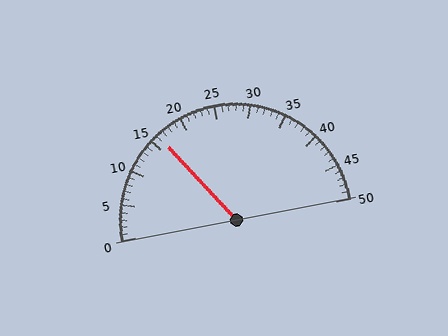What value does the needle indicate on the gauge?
The needle indicates approximately 16.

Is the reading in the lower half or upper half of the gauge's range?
The reading is in the lower half of the range (0 to 50).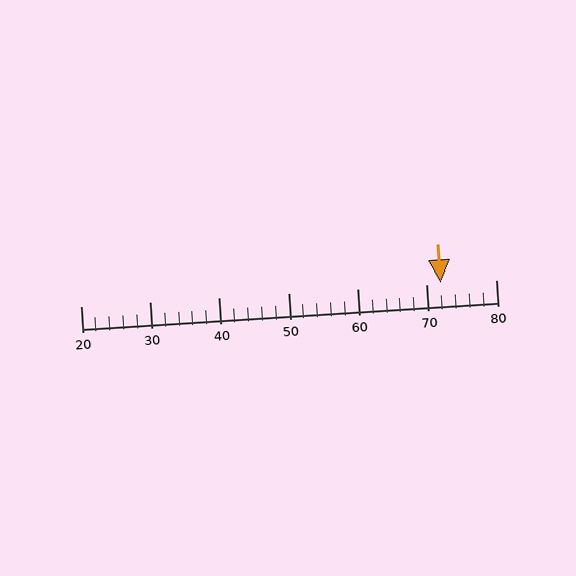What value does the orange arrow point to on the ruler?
The orange arrow points to approximately 72.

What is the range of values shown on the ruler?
The ruler shows values from 20 to 80.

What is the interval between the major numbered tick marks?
The major tick marks are spaced 10 units apart.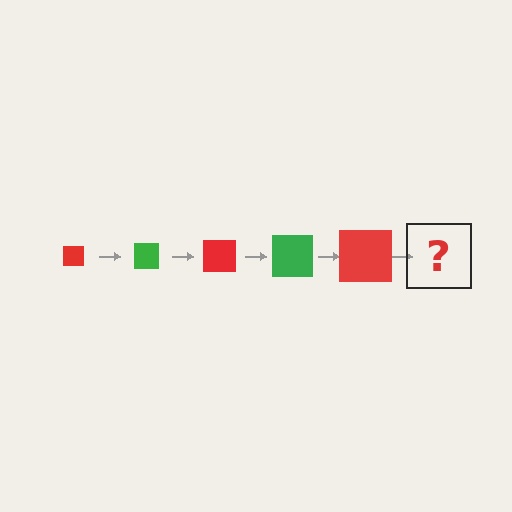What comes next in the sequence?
The next element should be a green square, larger than the previous one.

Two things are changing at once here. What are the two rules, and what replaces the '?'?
The two rules are that the square grows larger each step and the color cycles through red and green. The '?' should be a green square, larger than the previous one.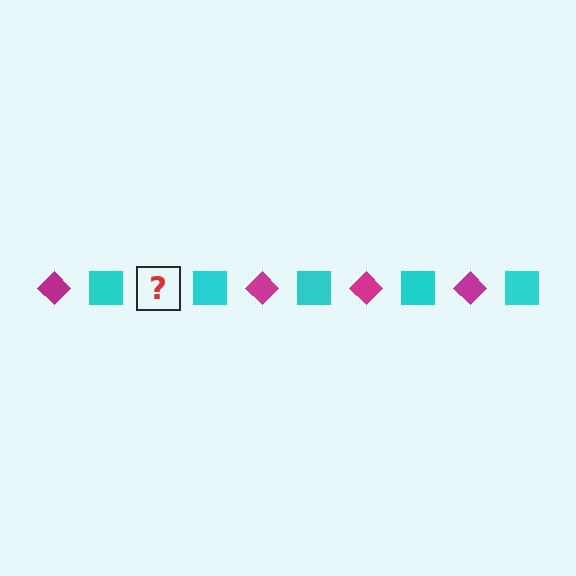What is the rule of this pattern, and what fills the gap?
The rule is that the pattern alternates between magenta diamond and cyan square. The gap should be filled with a magenta diamond.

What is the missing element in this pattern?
The missing element is a magenta diamond.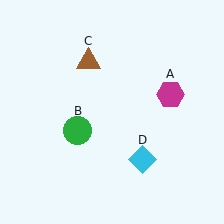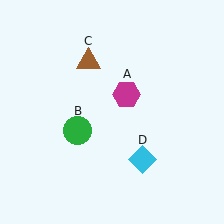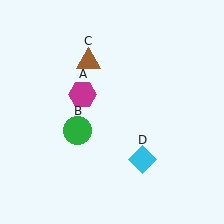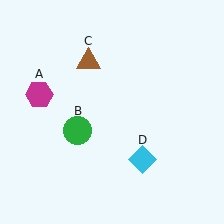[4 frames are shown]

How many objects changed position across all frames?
1 object changed position: magenta hexagon (object A).